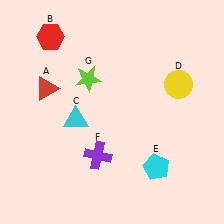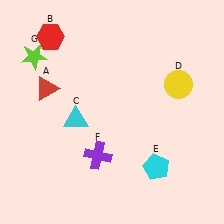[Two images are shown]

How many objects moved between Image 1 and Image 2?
1 object moved between the two images.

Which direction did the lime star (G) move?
The lime star (G) moved left.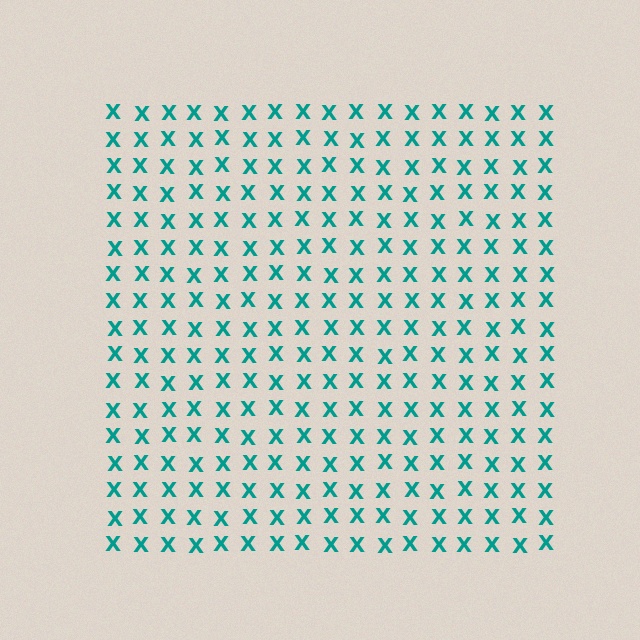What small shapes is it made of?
It is made of small letter X's.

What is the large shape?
The large shape is a square.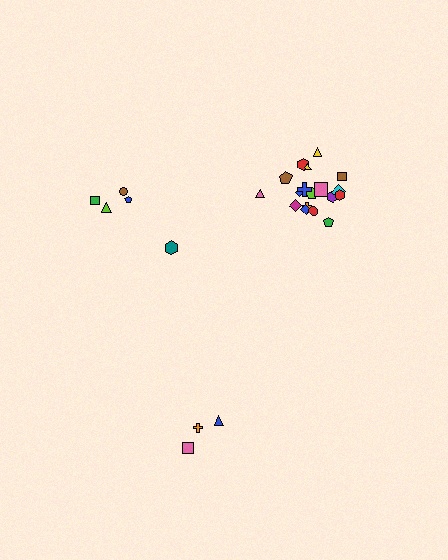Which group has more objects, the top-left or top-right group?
The top-right group.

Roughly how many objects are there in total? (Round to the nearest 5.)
Roughly 25 objects in total.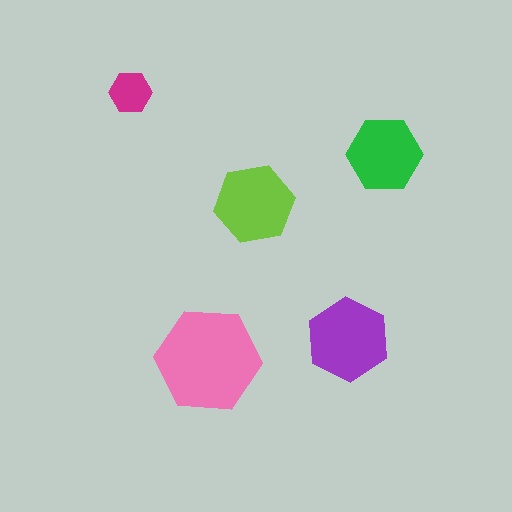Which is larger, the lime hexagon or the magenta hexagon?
The lime one.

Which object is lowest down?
The pink hexagon is bottommost.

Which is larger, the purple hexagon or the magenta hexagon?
The purple one.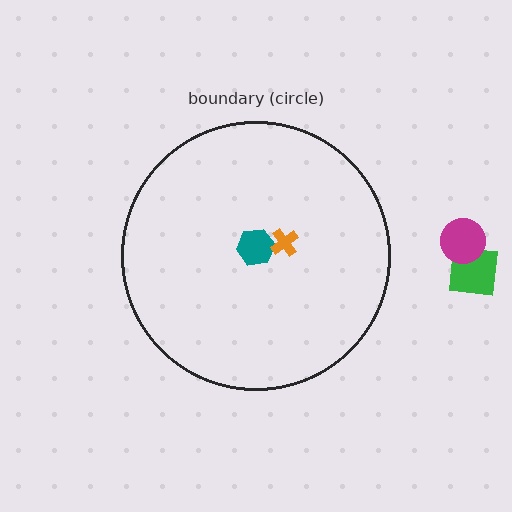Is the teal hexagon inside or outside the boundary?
Inside.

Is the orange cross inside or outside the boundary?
Inside.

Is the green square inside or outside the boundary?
Outside.